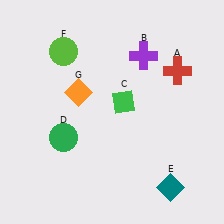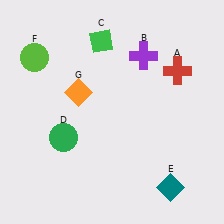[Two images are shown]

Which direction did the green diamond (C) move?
The green diamond (C) moved up.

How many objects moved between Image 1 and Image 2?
2 objects moved between the two images.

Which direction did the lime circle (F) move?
The lime circle (F) moved left.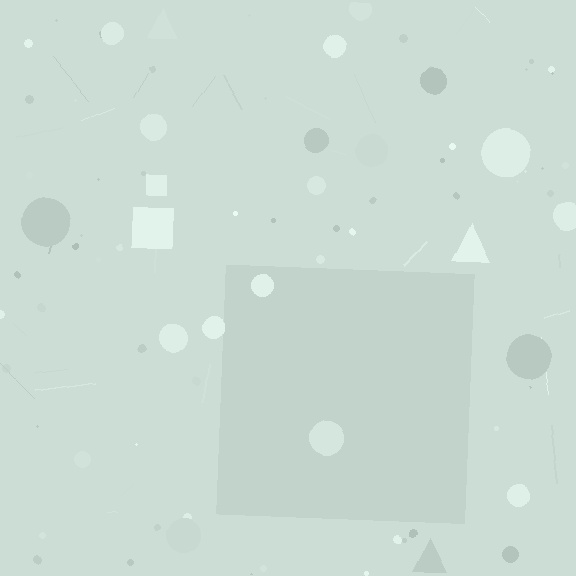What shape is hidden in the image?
A square is hidden in the image.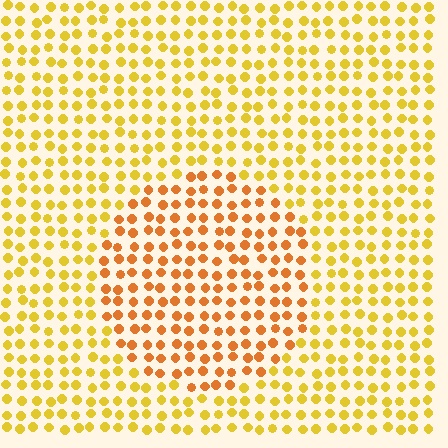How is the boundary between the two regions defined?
The boundary is defined purely by a slight shift in hue (about 27 degrees). Spacing, size, and orientation are identical on both sides.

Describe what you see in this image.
The image is filled with small yellow elements in a uniform arrangement. A circle-shaped region is visible where the elements are tinted to a slightly different hue, forming a subtle color boundary.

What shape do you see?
I see a circle.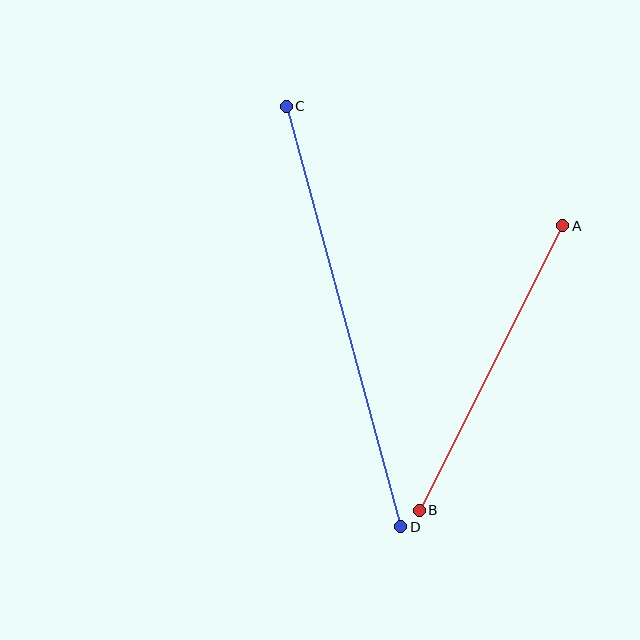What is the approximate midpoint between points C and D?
The midpoint is at approximately (343, 317) pixels.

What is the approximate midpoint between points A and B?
The midpoint is at approximately (491, 368) pixels.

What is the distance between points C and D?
The distance is approximately 436 pixels.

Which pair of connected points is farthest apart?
Points C and D are farthest apart.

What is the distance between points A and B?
The distance is approximately 319 pixels.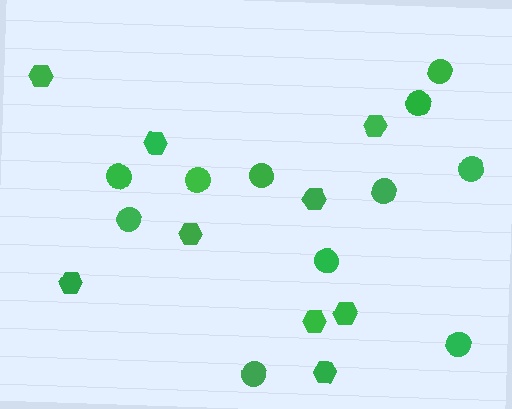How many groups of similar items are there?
There are 2 groups: one group of circles (11) and one group of hexagons (9).